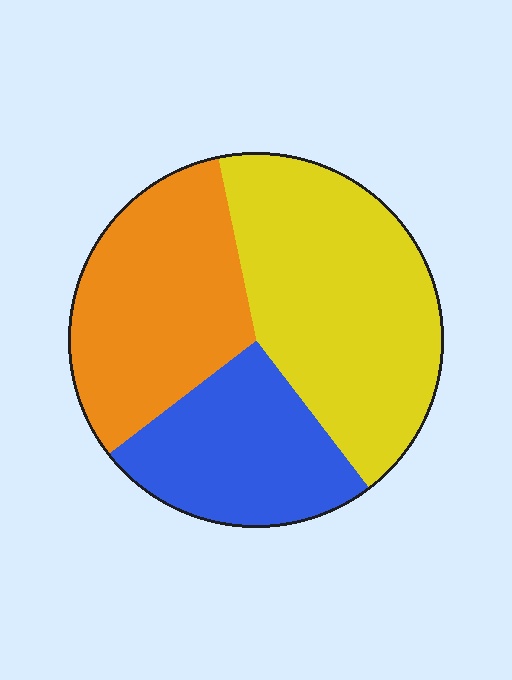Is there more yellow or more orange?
Yellow.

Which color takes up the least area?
Blue, at roughly 25%.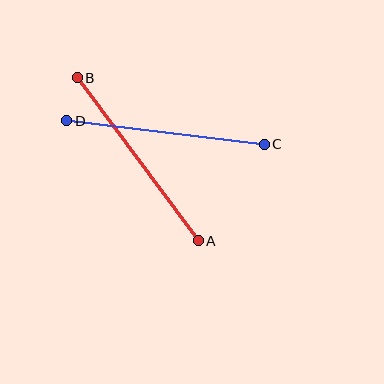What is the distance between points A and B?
The distance is approximately 203 pixels.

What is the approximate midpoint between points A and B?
The midpoint is at approximately (138, 159) pixels.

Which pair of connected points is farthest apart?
Points A and B are farthest apart.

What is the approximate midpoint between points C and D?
The midpoint is at approximately (165, 133) pixels.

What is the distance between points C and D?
The distance is approximately 199 pixels.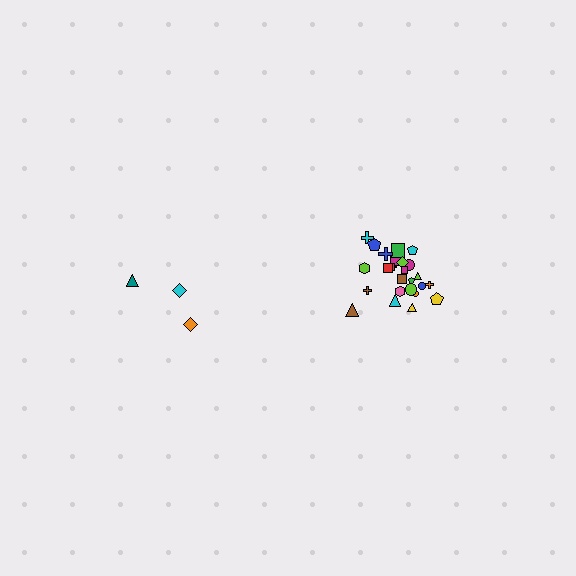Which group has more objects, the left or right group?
The right group.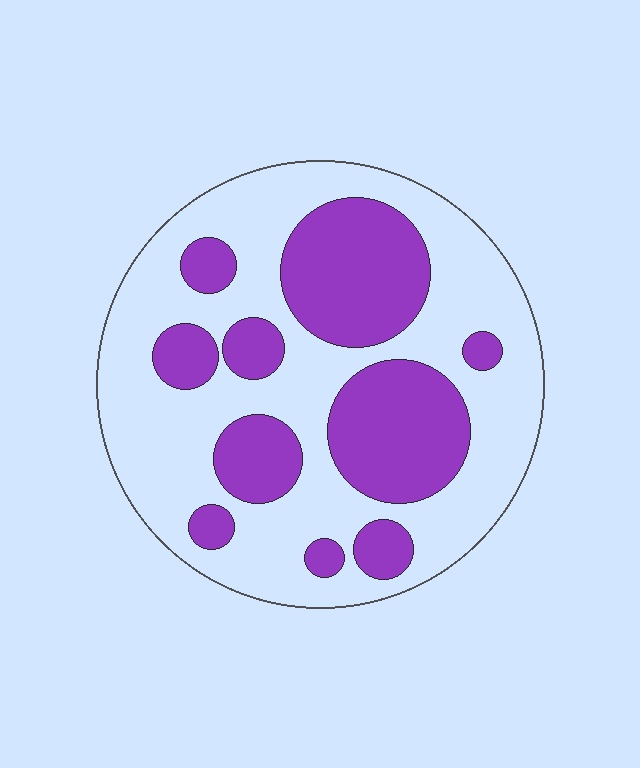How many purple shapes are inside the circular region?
10.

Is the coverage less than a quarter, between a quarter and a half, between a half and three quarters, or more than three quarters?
Between a quarter and a half.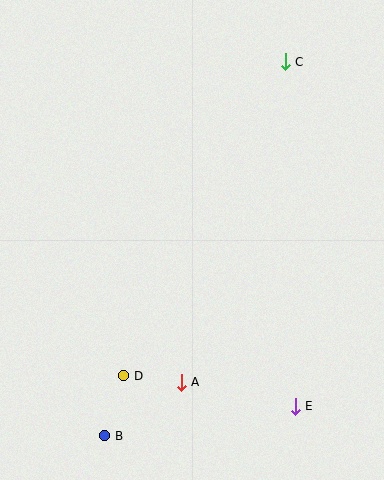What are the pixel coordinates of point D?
Point D is at (124, 376).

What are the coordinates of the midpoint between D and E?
The midpoint between D and E is at (210, 391).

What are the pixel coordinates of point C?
Point C is at (285, 62).